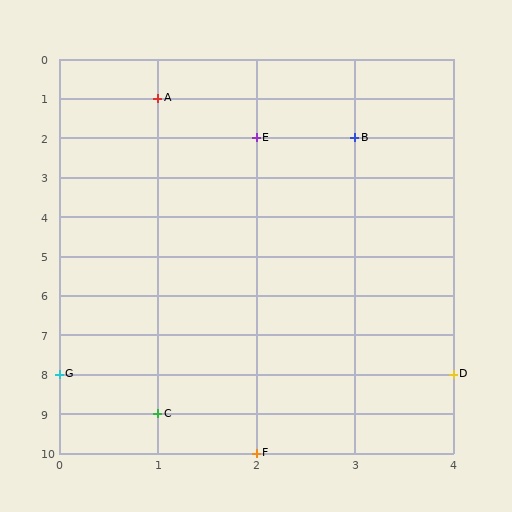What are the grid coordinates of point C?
Point C is at grid coordinates (1, 9).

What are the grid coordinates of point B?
Point B is at grid coordinates (3, 2).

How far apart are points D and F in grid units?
Points D and F are 2 columns and 2 rows apart (about 2.8 grid units diagonally).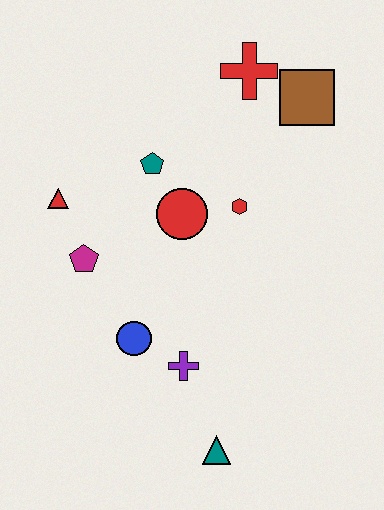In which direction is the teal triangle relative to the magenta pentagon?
The teal triangle is below the magenta pentagon.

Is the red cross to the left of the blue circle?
No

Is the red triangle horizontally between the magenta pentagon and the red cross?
No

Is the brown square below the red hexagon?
No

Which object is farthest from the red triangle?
The teal triangle is farthest from the red triangle.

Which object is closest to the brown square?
The red cross is closest to the brown square.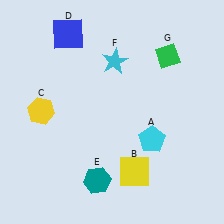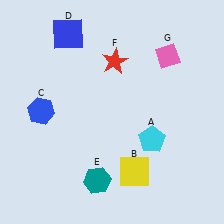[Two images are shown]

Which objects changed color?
C changed from yellow to blue. F changed from cyan to red. G changed from green to pink.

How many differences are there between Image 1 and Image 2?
There are 3 differences between the two images.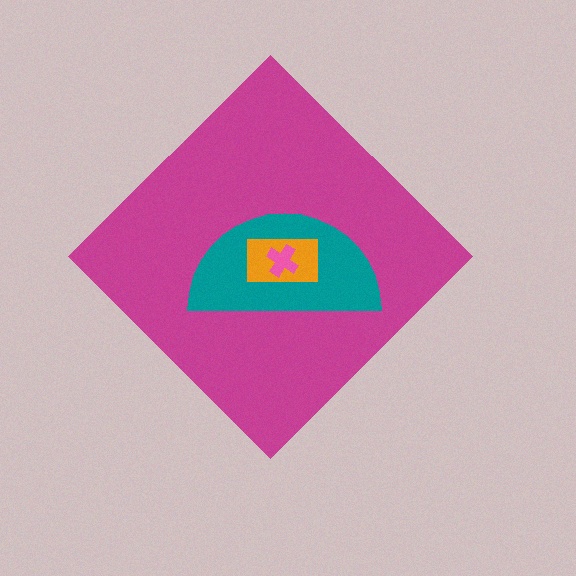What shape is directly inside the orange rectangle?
The pink cross.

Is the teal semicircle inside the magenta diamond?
Yes.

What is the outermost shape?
The magenta diamond.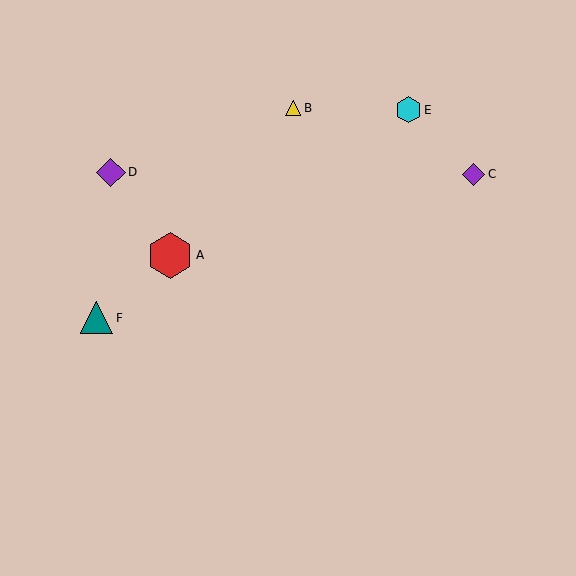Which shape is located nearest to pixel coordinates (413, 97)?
The cyan hexagon (labeled E) at (408, 110) is nearest to that location.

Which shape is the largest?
The red hexagon (labeled A) is the largest.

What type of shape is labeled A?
Shape A is a red hexagon.